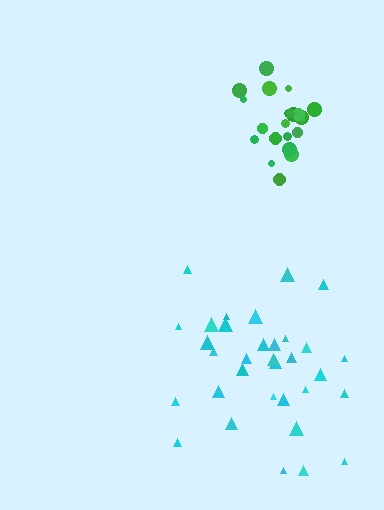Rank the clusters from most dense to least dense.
green, cyan.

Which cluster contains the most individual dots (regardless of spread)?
Cyan (33).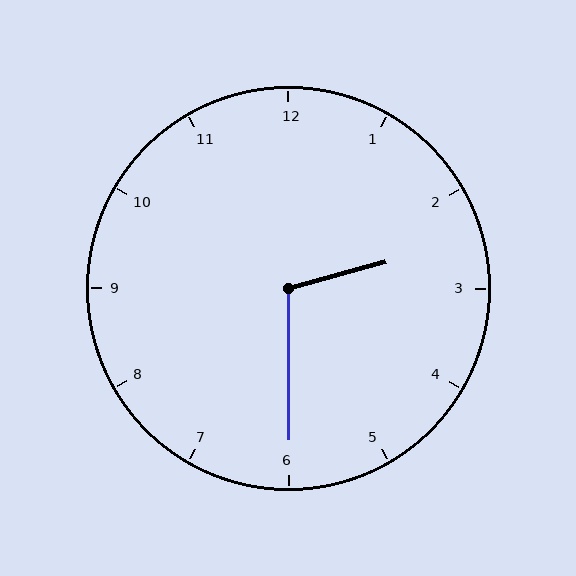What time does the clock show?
2:30.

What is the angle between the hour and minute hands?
Approximately 105 degrees.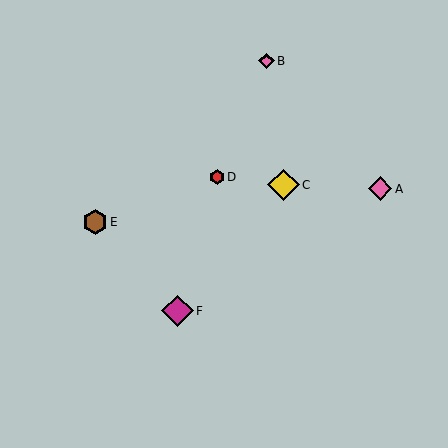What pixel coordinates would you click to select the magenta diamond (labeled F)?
Click at (177, 311) to select the magenta diamond F.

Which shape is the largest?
The magenta diamond (labeled F) is the largest.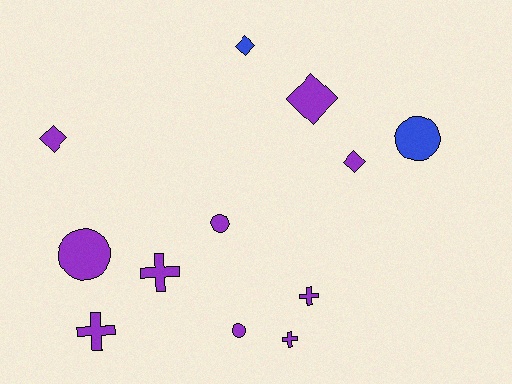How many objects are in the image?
There are 12 objects.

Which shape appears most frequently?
Cross, with 4 objects.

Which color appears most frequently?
Purple, with 10 objects.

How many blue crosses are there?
There are no blue crosses.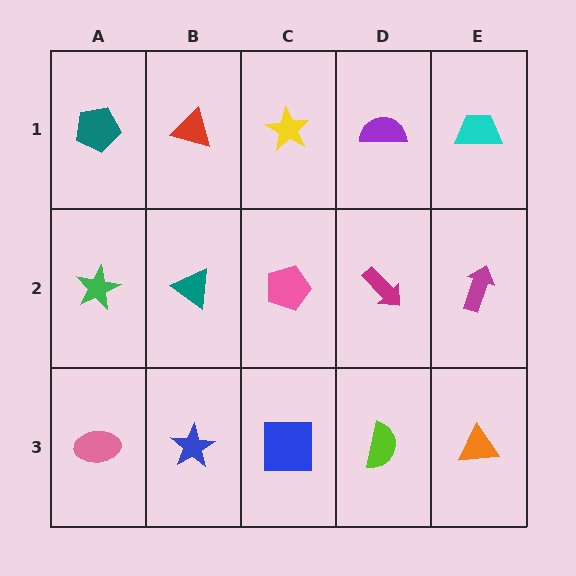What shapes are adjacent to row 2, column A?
A teal pentagon (row 1, column A), a pink ellipse (row 3, column A), a teal triangle (row 2, column B).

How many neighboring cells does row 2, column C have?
4.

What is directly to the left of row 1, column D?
A yellow star.